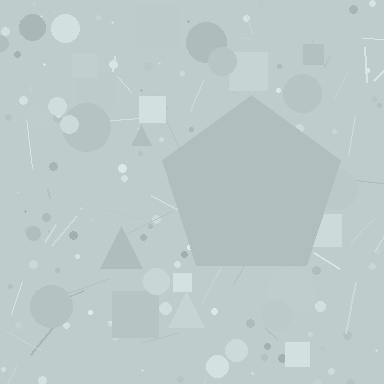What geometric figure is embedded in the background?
A pentagon is embedded in the background.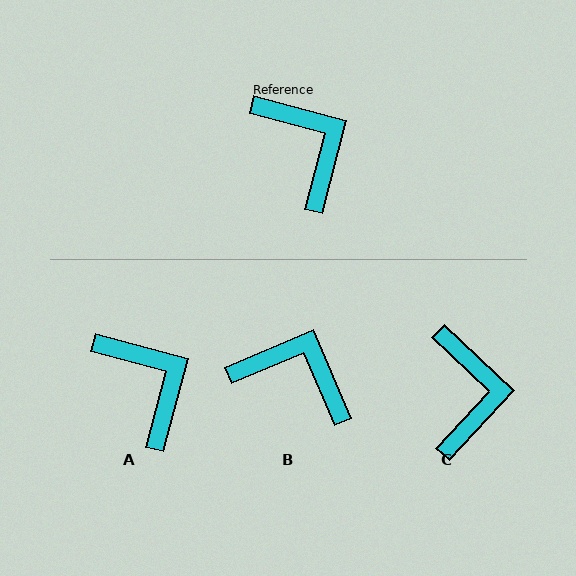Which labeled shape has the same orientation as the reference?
A.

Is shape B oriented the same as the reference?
No, it is off by about 38 degrees.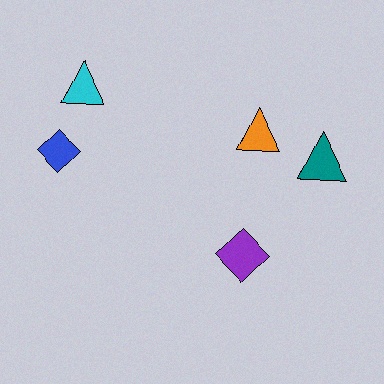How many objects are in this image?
There are 5 objects.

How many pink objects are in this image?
There are no pink objects.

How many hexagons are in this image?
There are no hexagons.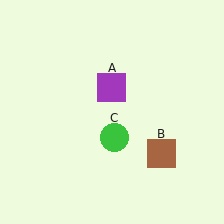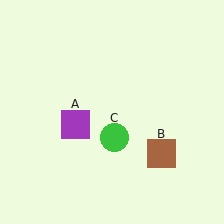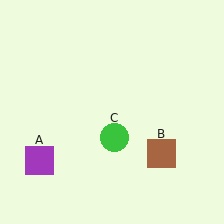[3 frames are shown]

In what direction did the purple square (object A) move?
The purple square (object A) moved down and to the left.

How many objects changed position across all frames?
1 object changed position: purple square (object A).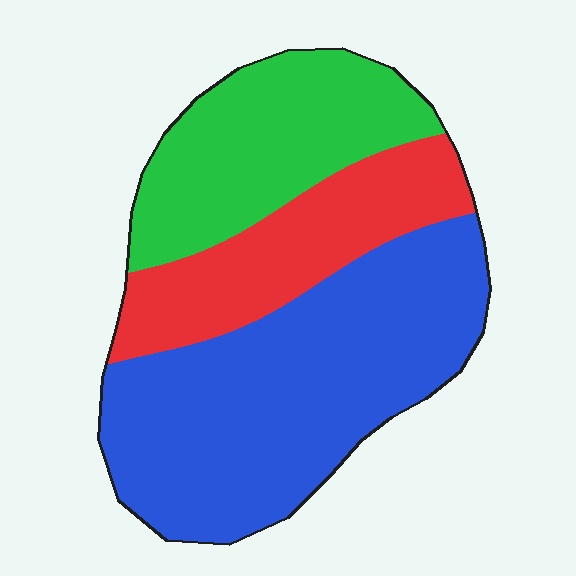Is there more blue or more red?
Blue.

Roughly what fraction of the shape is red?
Red covers roughly 25% of the shape.